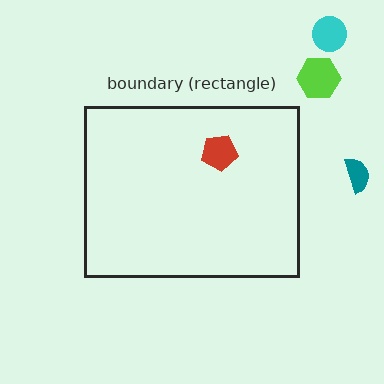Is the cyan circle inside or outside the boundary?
Outside.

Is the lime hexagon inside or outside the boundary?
Outside.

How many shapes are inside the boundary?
1 inside, 3 outside.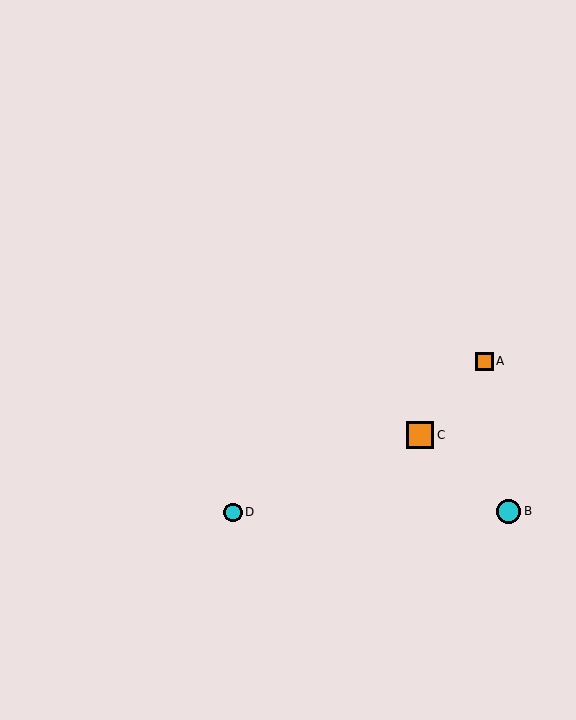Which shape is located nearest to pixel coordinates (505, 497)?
The cyan circle (labeled B) at (509, 511) is nearest to that location.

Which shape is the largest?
The orange square (labeled C) is the largest.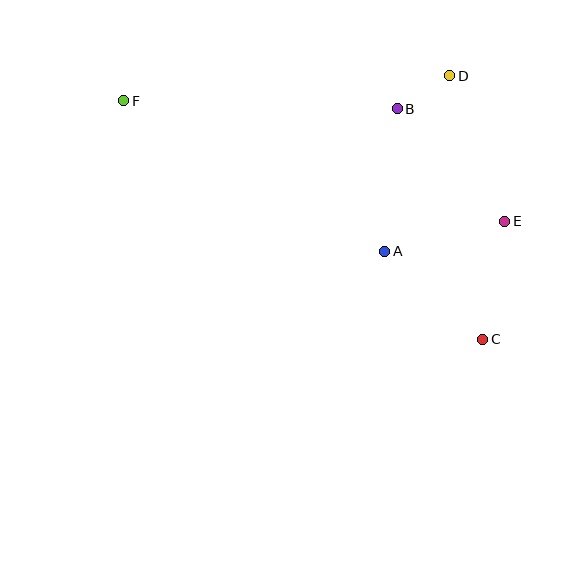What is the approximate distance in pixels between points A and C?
The distance between A and C is approximately 132 pixels.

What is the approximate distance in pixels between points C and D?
The distance between C and D is approximately 265 pixels.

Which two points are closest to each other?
Points B and D are closest to each other.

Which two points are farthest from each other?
Points C and F are farthest from each other.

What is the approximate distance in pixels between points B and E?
The distance between B and E is approximately 156 pixels.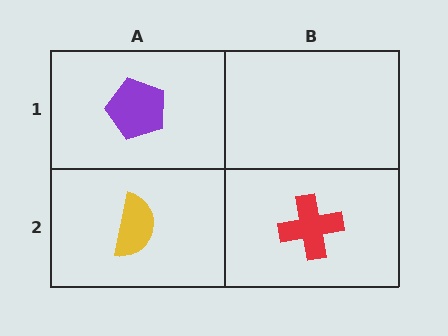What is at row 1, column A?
A purple pentagon.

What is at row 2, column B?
A red cross.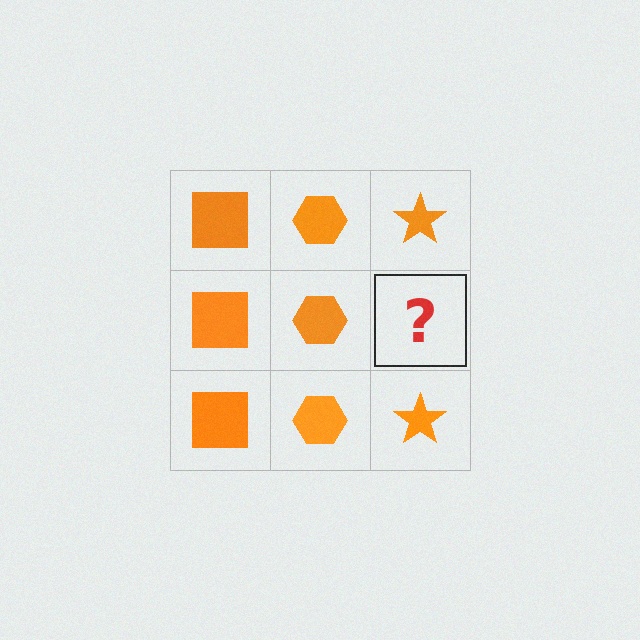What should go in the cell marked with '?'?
The missing cell should contain an orange star.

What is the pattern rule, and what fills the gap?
The rule is that each column has a consistent shape. The gap should be filled with an orange star.